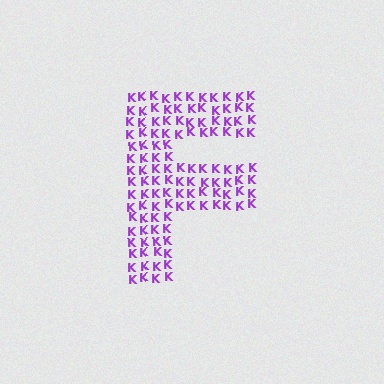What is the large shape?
The large shape is the letter F.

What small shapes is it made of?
It is made of small letter K's.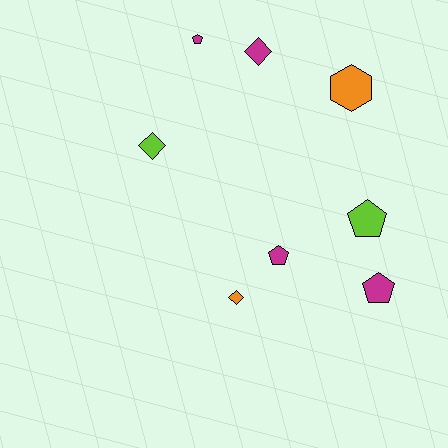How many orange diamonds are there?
There is 1 orange diamond.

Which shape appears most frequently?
Pentagon, with 4 objects.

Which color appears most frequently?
Magenta, with 4 objects.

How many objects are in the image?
There are 8 objects.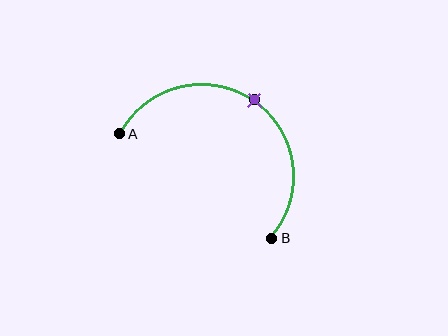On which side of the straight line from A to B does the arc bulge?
The arc bulges above and to the right of the straight line connecting A and B.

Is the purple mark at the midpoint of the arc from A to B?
Yes. The purple mark lies on the arc at equal arc-length from both A and B — it is the arc midpoint.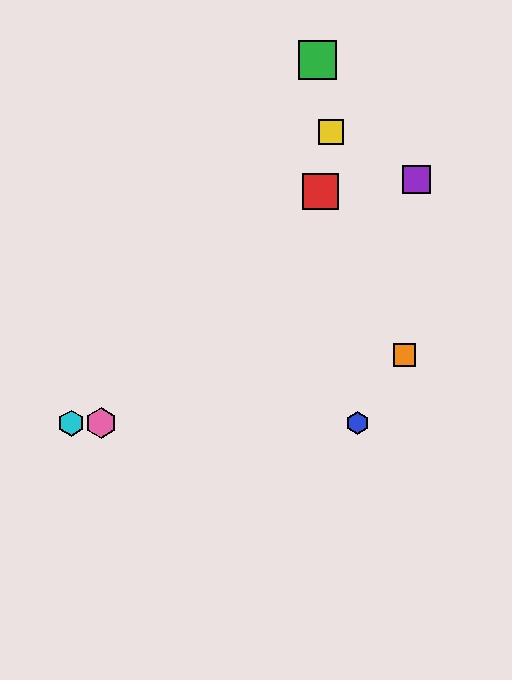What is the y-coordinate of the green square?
The green square is at y≈60.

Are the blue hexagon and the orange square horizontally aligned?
No, the blue hexagon is at y≈423 and the orange square is at y≈355.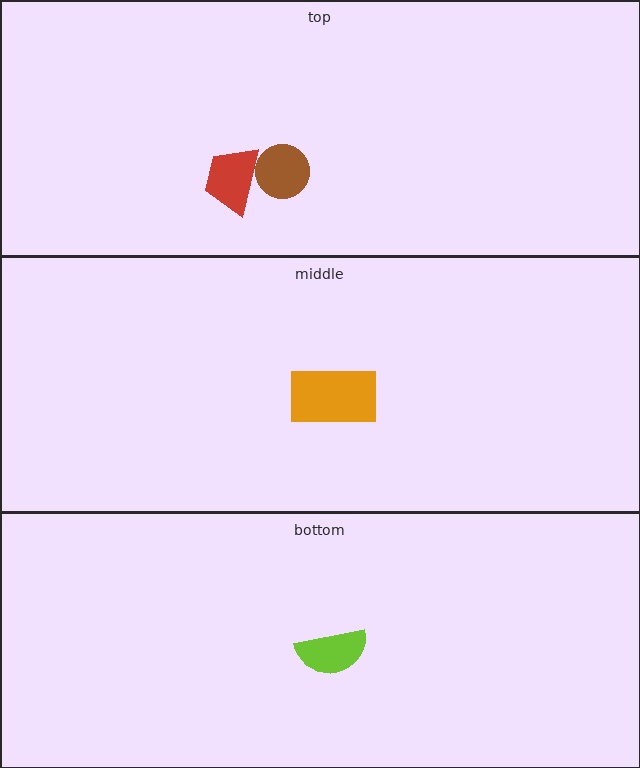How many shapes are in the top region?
2.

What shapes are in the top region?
The brown circle, the red trapezoid.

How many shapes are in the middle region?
1.